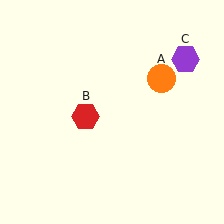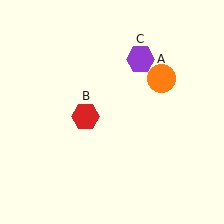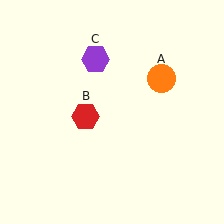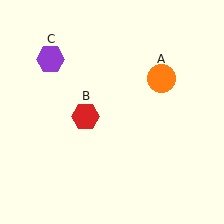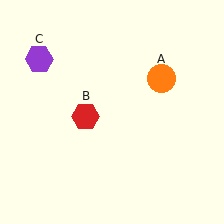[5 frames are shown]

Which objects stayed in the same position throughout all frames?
Orange circle (object A) and red hexagon (object B) remained stationary.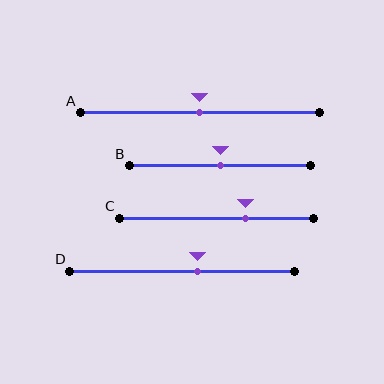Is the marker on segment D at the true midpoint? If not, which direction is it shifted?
No, the marker on segment D is shifted to the right by about 7% of the segment length.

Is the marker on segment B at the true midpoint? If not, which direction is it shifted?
Yes, the marker on segment B is at the true midpoint.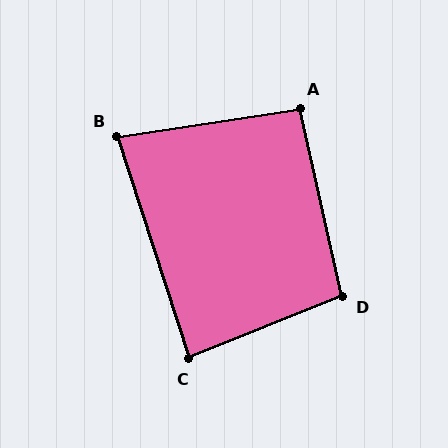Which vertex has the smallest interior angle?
B, at approximately 81 degrees.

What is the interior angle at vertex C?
Approximately 86 degrees (approximately right).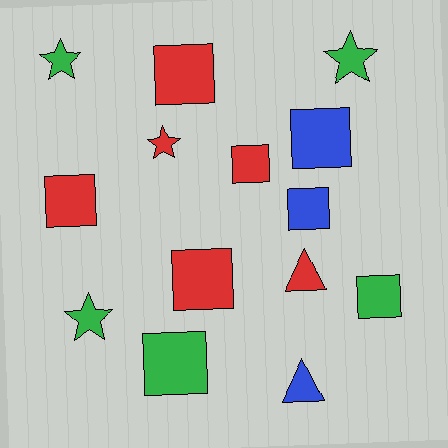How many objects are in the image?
There are 14 objects.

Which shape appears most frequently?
Square, with 8 objects.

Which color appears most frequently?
Red, with 6 objects.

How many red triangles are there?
There is 1 red triangle.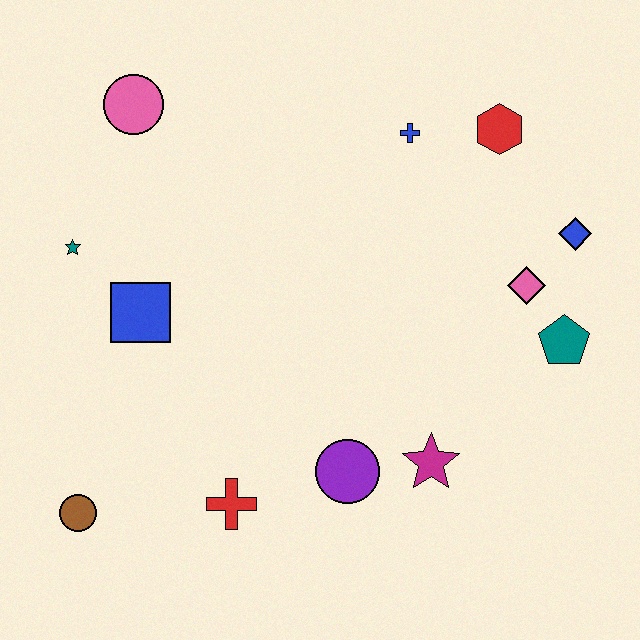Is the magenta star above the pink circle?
No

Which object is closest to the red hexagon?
The blue cross is closest to the red hexagon.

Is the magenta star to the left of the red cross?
No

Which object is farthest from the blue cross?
The brown circle is farthest from the blue cross.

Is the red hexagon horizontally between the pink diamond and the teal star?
Yes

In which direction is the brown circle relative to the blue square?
The brown circle is below the blue square.